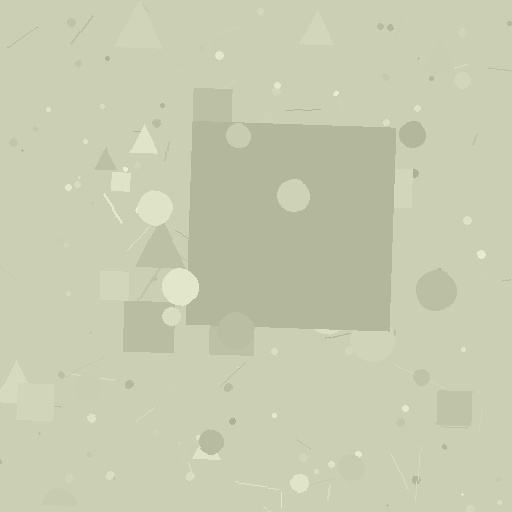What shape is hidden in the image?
A square is hidden in the image.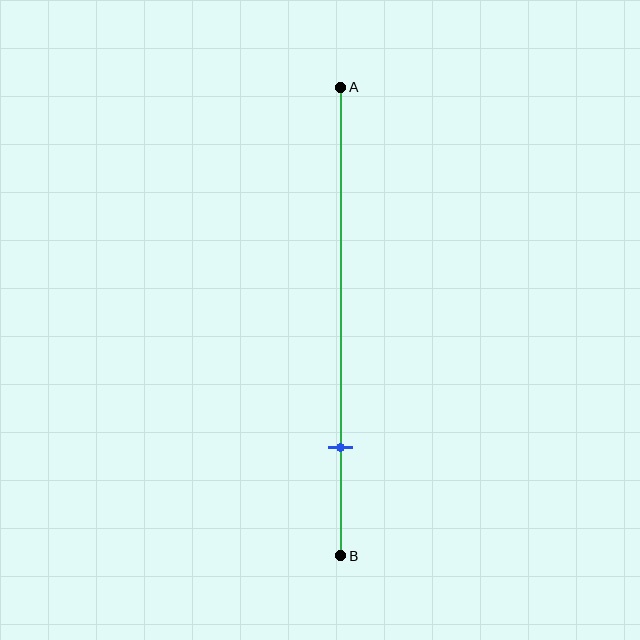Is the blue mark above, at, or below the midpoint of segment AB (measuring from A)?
The blue mark is below the midpoint of segment AB.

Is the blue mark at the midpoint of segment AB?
No, the mark is at about 75% from A, not at the 50% midpoint.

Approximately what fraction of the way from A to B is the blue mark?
The blue mark is approximately 75% of the way from A to B.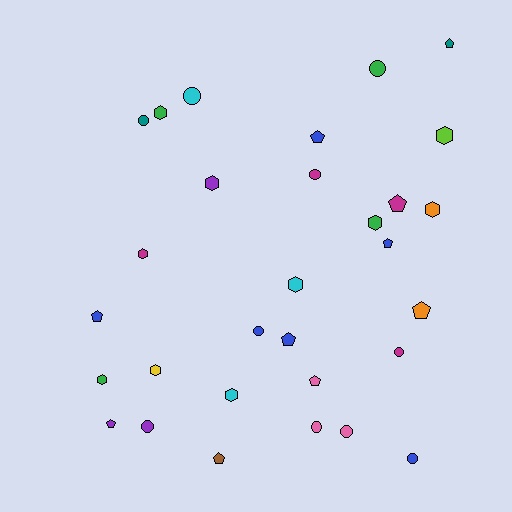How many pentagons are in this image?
There are 10 pentagons.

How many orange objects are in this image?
There are 2 orange objects.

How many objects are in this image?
There are 30 objects.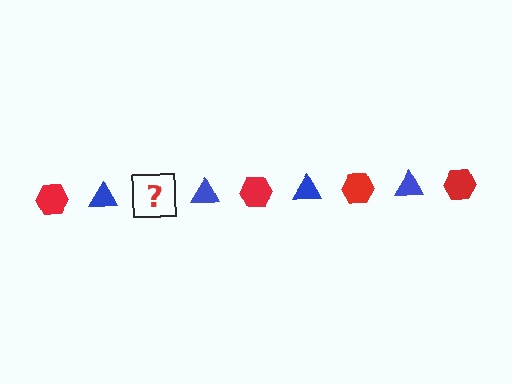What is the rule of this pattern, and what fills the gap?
The rule is that the pattern alternates between red hexagon and blue triangle. The gap should be filled with a red hexagon.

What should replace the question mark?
The question mark should be replaced with a red hexagon.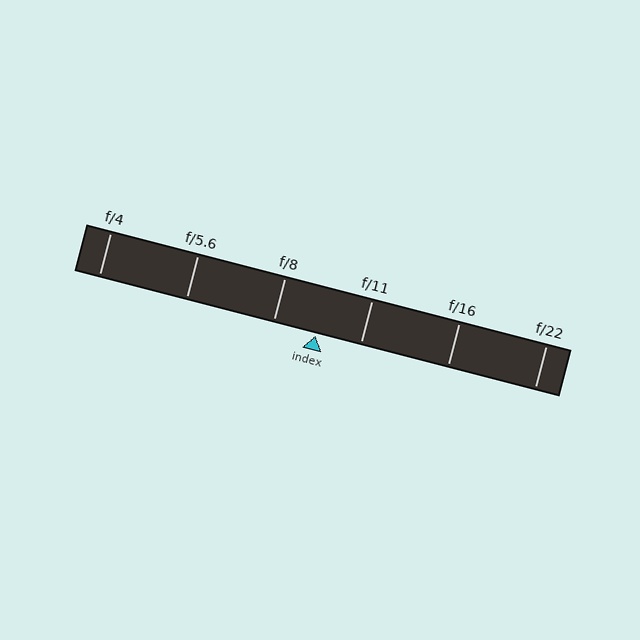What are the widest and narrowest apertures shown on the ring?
The widest aperture shown is f/4 and the narrowest is f/22.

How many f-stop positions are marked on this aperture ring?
There are 6 f-stop positions marked.